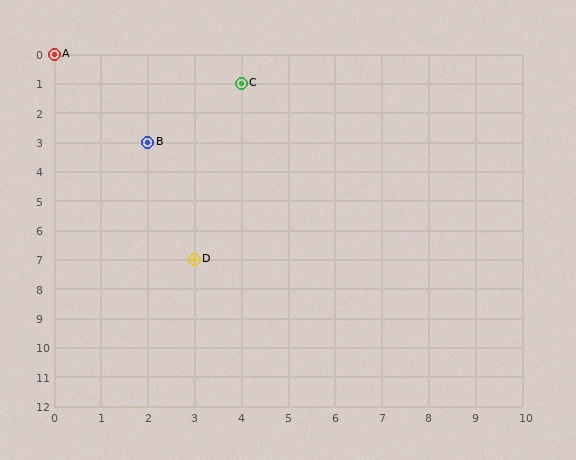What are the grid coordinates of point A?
Point A is at grid coordinates (0, 0).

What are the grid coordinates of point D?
Point D is at grid coordinates (3, 7).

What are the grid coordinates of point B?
Point B is at grid coordinates (2, 3).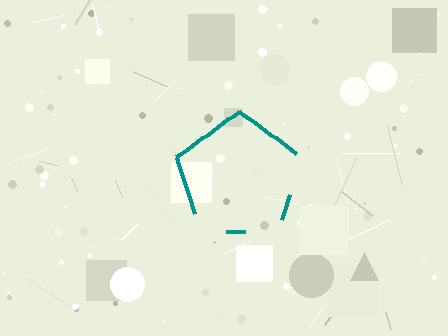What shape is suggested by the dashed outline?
The dashed outline suggests a pentagon.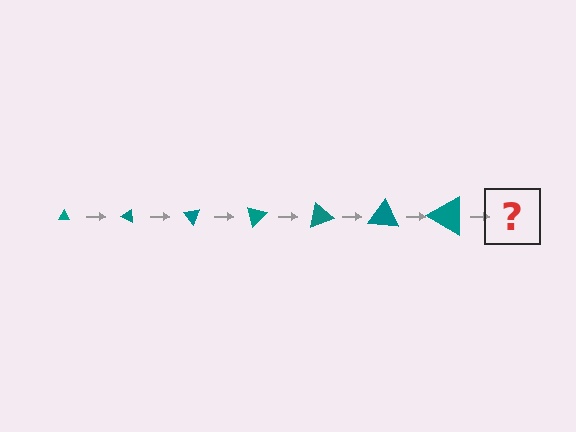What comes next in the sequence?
The next element should be a triangle, larger than the previous one and rotated 175 degrees from the start.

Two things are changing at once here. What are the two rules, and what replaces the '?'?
The two rules are that the triangle grows larger each step and it rotates 25 degrees each step. The '?' should be a triangle, larger than the previous one and rotated 175 degrees from the start.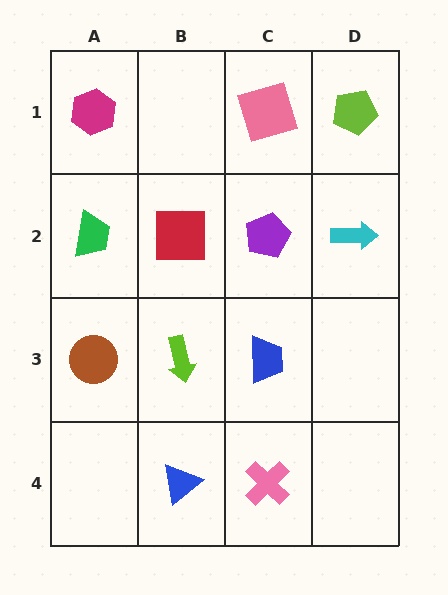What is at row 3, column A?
A brown circle.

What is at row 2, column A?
A green trapezoid.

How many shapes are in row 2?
4 shapes.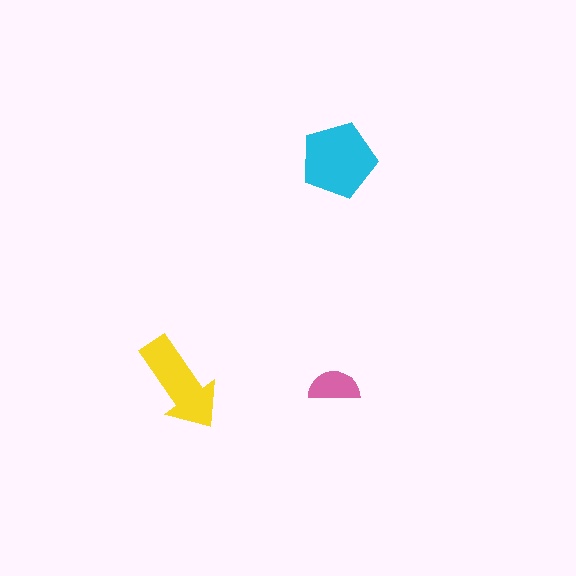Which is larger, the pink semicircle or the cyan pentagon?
The cyan pentagon.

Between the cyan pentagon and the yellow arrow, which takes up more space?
The cyan pentagon.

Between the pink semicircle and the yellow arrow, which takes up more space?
The yellow arrow.